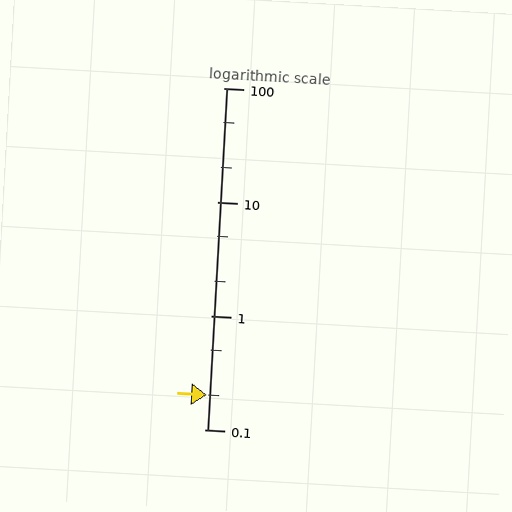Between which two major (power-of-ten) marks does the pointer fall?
The pointer is between 0.1 and 1.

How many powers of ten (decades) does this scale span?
The scale spans 3 decades, from 0.1 to 100.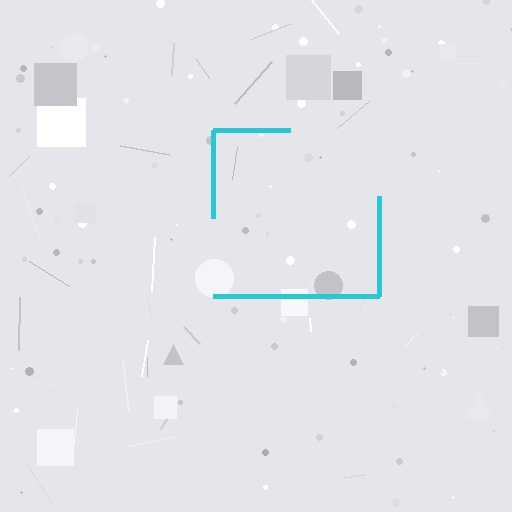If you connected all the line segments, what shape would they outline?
They would outline a square.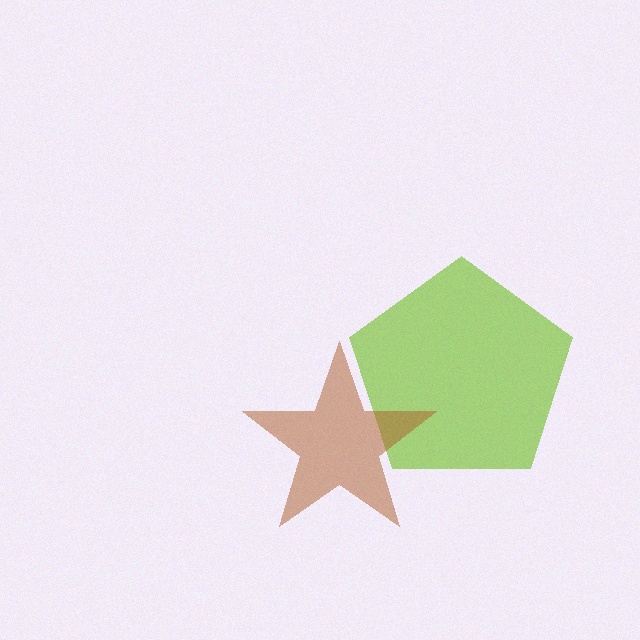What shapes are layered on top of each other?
The layered shapes are: a lime pentagon, a brown star.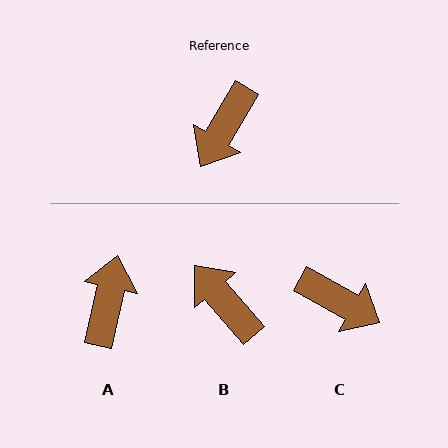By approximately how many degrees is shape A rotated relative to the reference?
Approximately 162 degrees clockwise.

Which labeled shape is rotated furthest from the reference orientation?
A, about 162 degrees away.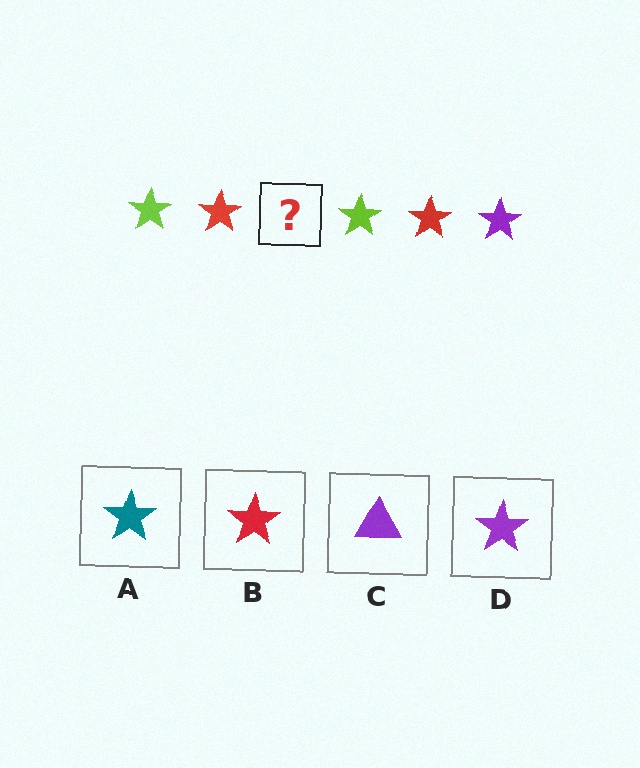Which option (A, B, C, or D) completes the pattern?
D.